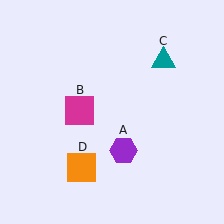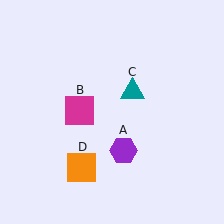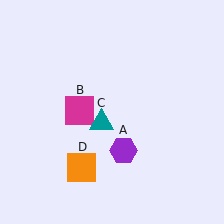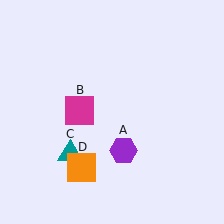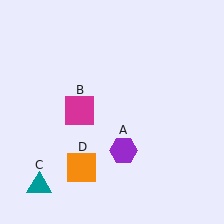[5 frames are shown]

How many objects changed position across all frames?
1 object changed position: teal triangle (object C).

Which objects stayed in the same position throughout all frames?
Purple hexagon (object A) and magenta square (object B) and orange square (object D) remained stationary.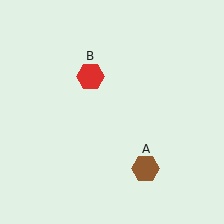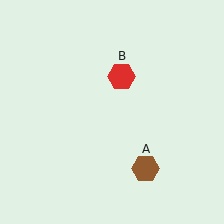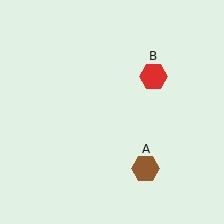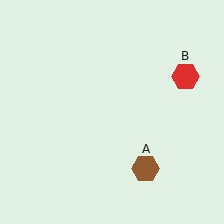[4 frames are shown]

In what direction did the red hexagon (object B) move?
The red hexagon (object B) moved right.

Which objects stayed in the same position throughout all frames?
Brown hexagon (object A) remained stationary.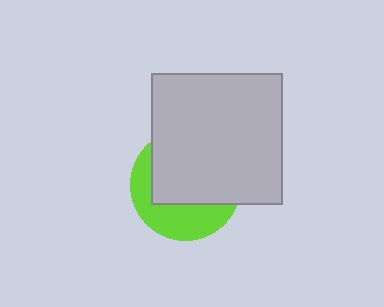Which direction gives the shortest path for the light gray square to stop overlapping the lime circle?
Moving toward the upper-right gives the shortest separation.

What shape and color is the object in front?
The object in front is a light gray square.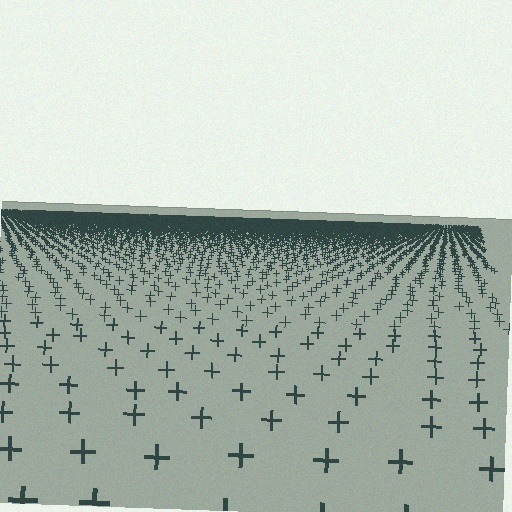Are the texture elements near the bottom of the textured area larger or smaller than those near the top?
Larger. Near the bottom, elements are closer to the viewer and appear at a bigger on-screen size.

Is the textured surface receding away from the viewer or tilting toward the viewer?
The surface is receding away from the viewer. Texture elements get smaller and denser toward the top.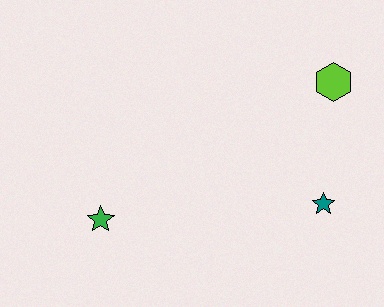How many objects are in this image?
There are 3 objects.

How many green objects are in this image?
There is 1 green object.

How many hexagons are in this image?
There is 1 hexagon.